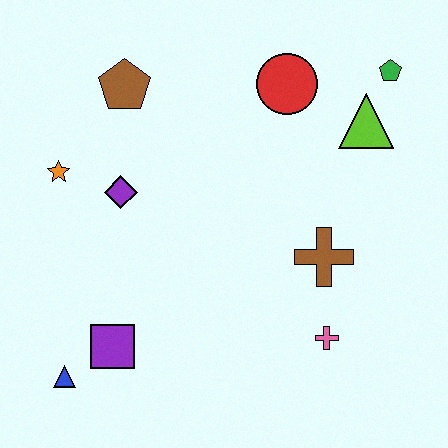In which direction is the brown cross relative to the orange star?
The brown cross is to the right of the orange star.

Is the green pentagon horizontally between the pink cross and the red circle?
No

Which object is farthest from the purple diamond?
The green pentagon is farthest from the purple diamond.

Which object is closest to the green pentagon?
The lime triangle is closest to the green pentagon.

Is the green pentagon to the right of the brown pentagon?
Yes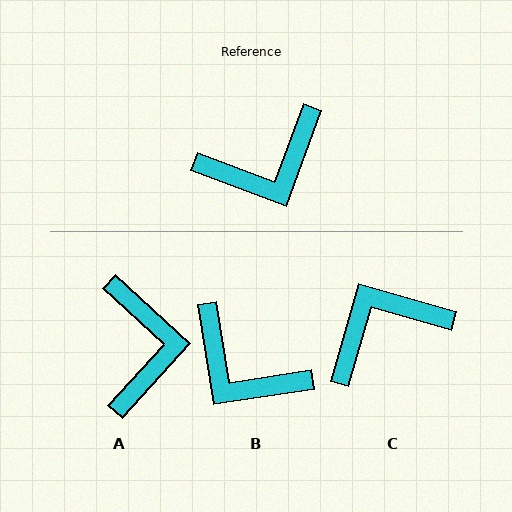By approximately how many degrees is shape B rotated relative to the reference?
Approximately 61 degrees clockwise.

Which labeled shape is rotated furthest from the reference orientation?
C, about 176 degrees away.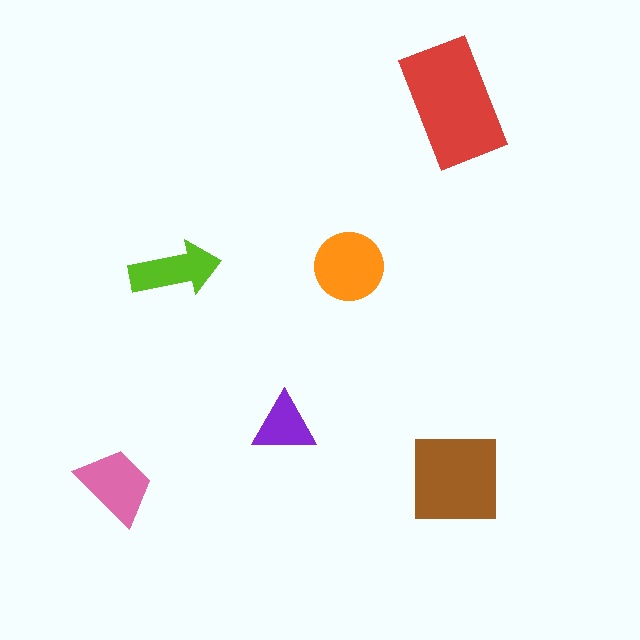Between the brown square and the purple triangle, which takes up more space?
The brown square.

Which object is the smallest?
The purple triangle.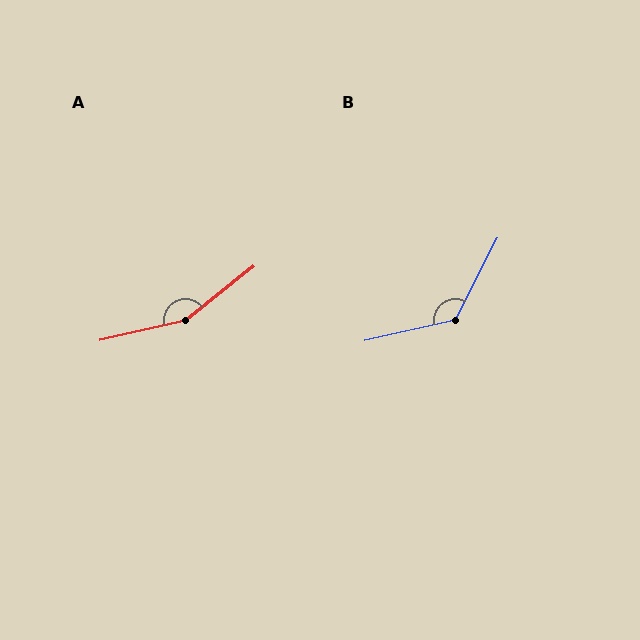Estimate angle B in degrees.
Approximately 131 degrees.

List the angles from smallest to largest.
B (131°), A (155°).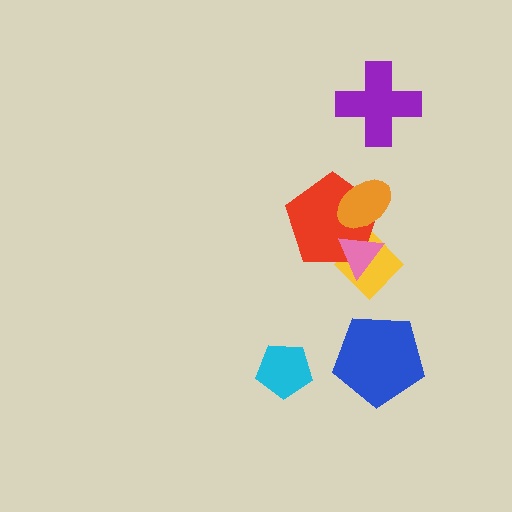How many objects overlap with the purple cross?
0 objects overlap with the purple cross.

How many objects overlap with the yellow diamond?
2 objects overlap with the yellow diamond.